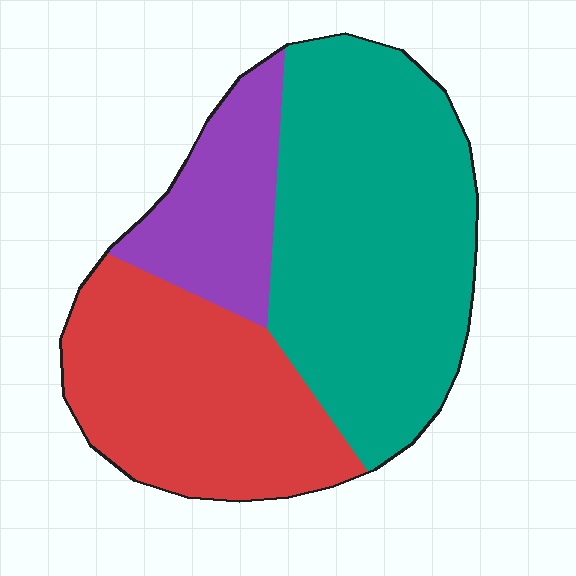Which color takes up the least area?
Purple, at roughly 15%.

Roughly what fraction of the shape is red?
Red covers 33% of the shape.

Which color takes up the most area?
Teal, at roughly 50%.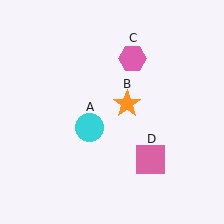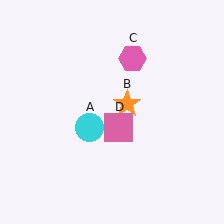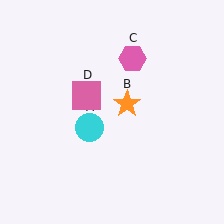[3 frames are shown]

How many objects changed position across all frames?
1 object changed position: pink square (object D).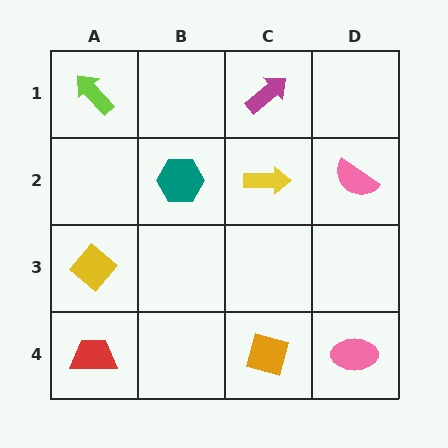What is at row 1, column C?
A magenta arrow.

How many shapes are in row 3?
1 shape.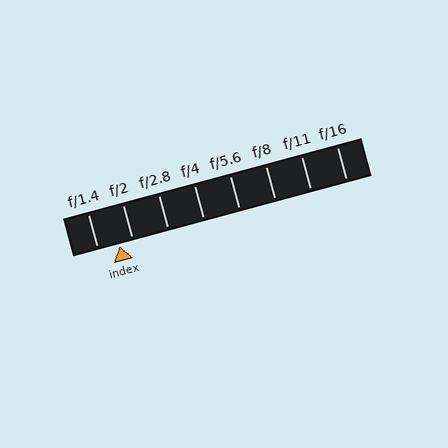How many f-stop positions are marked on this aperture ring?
There are 8 f-stop positions marked.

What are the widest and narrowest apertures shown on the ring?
The widest aperture shown is f/1.4 and the narrowest is f/16.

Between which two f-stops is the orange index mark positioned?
The index mark is between f/1.4 and f/2.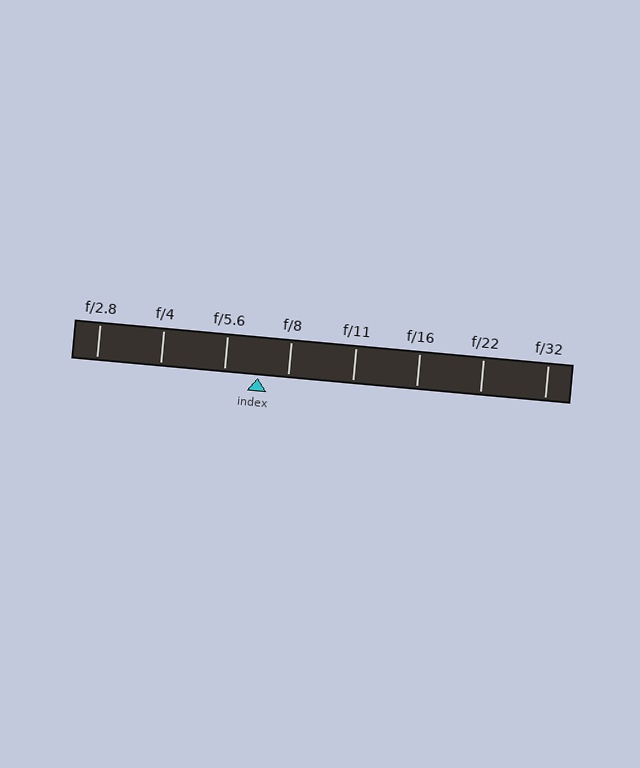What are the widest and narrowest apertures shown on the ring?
The widest aperture shown is f/2.8 and the narrowest is f/32.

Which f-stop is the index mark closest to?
The index mark is closest to f/8.